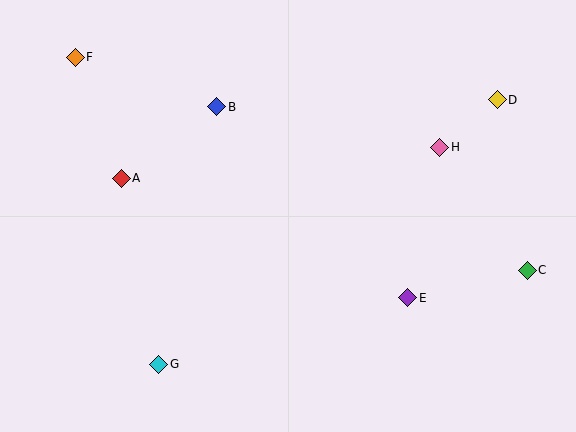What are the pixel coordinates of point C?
Point C is at (527, 270).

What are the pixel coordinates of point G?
Point G is at (159, 364).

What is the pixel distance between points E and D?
The distance between E and D is 217 pixels.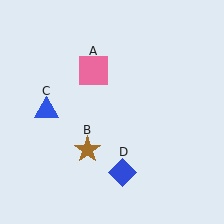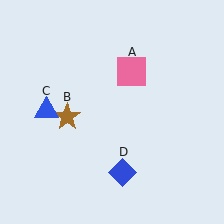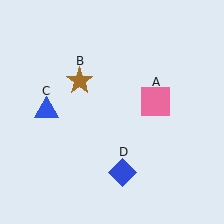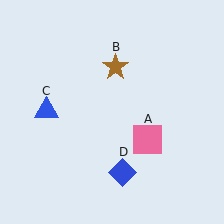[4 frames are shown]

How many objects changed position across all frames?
2 objects changed position: pink square (object A), brown star (object B).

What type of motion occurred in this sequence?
The pink square (object A), brown star (object B) rotated clockwise around the center of the scene.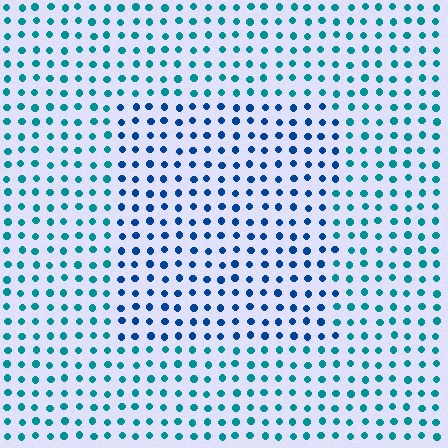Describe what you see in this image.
The image is filled with small teal elements in a uniform arrangement. A rectangle-shaped region is visible where the elements are tinted to a slightly different hue, forming a subtle color boundary.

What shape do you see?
I see a rectangle.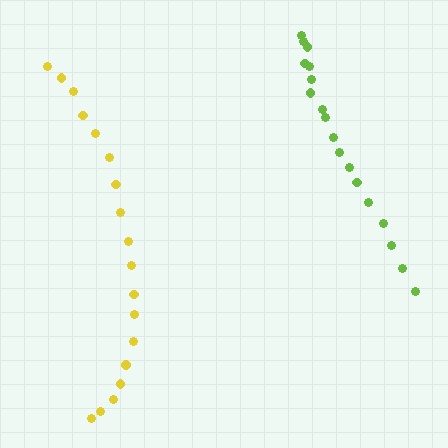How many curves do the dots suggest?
There are 2 distinct paths.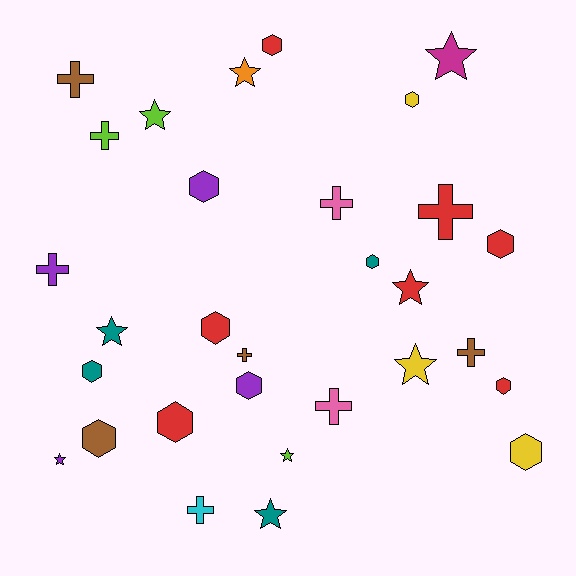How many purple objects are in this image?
There are 4 purple objects.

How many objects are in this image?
There are 30 objects.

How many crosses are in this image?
There are 9 crosses.